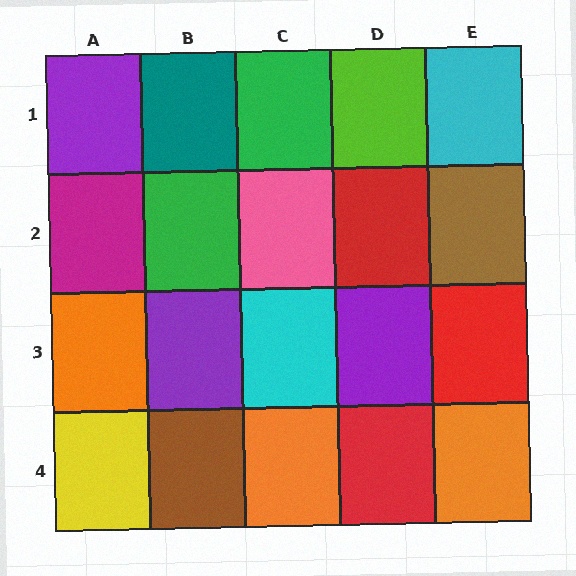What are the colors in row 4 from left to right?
Yellow, brown, orange, red, orange.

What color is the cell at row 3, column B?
Purple.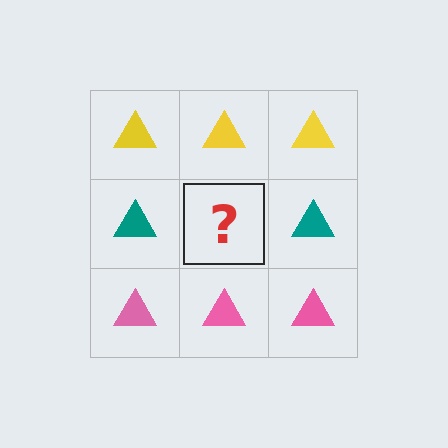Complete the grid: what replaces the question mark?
The question mark should be replaced with a teal triangle.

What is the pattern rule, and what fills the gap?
The rule is that each row has a consistent color. The gap should be filled with a teal triangle.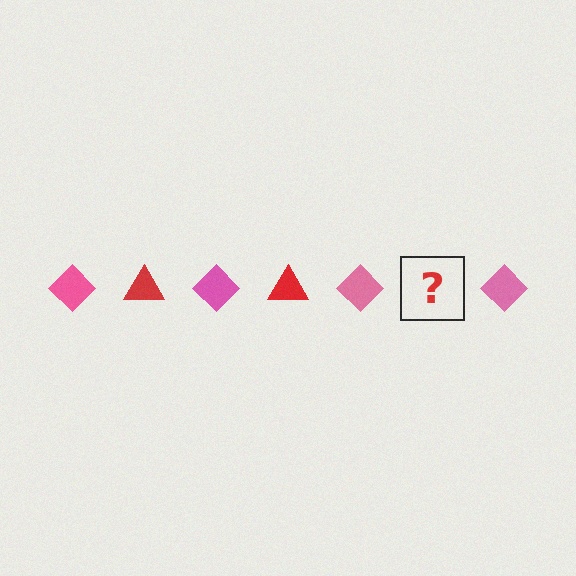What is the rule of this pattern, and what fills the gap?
The rule is that the pattern alternates between pink diamond and red triangle. The gap should be filled with a red triangle.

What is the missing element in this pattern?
The missing element is a red triangle.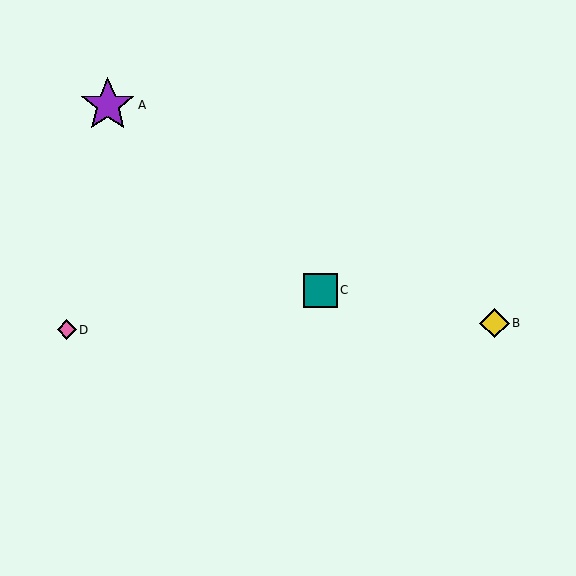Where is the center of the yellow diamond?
The center of the yellow diamond is at (494, 323).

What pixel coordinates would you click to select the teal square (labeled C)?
Click at (320, 290) to select the teal square C.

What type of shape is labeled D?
Shape D is a pink diamond.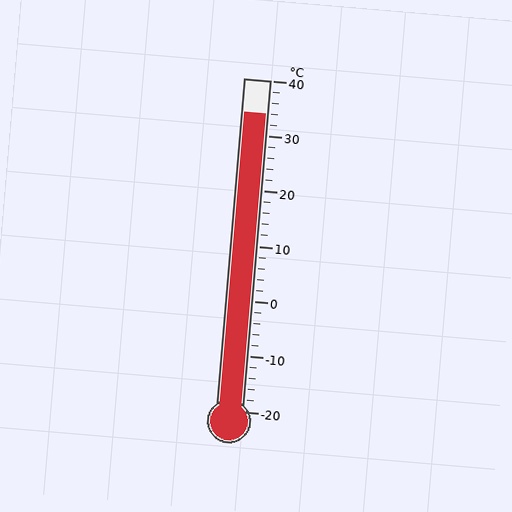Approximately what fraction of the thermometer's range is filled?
The thermometer is filled to approximately 90% of its range.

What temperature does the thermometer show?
The thermometer shows approximately 34°C.